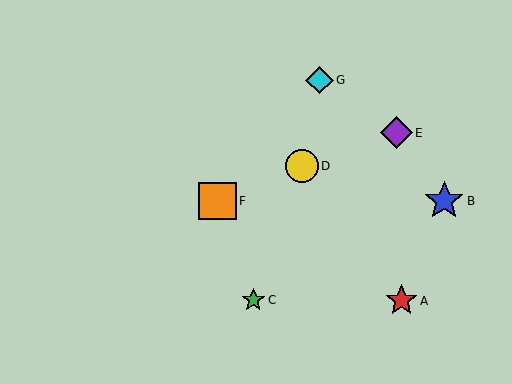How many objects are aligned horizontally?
2 objects (B, F) are aligned horizontally.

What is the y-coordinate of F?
Object F is at y≈201.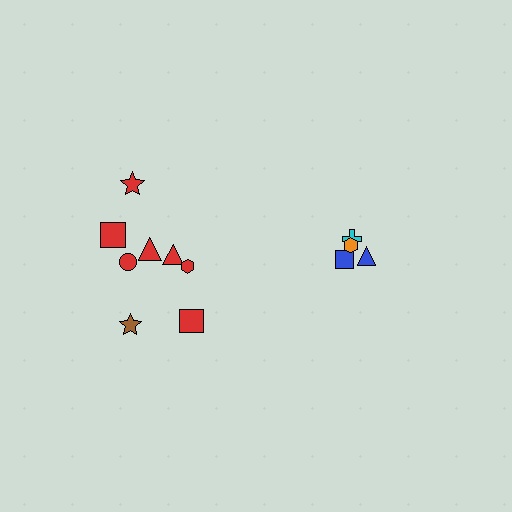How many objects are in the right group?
There are 4 objects.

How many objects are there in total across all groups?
There are 12 objects.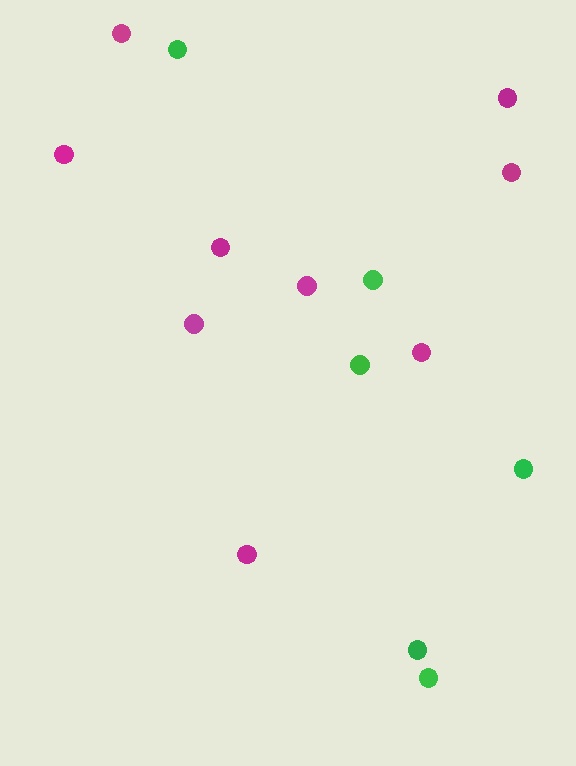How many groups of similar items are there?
There are 2 groups: one group of magenta circles (9) and one group of green circles (6).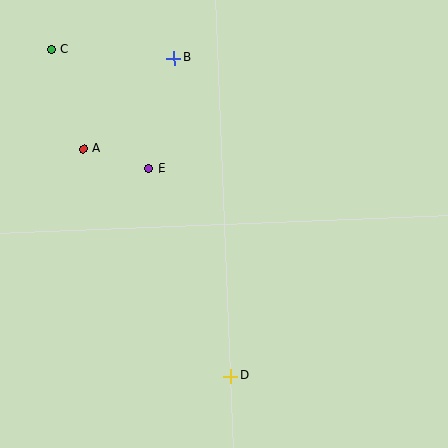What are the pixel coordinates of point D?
Point D is at (231, 376).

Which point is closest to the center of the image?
Point E at (149, 169) is closest to the center.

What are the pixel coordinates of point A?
Point A is at (83, 149).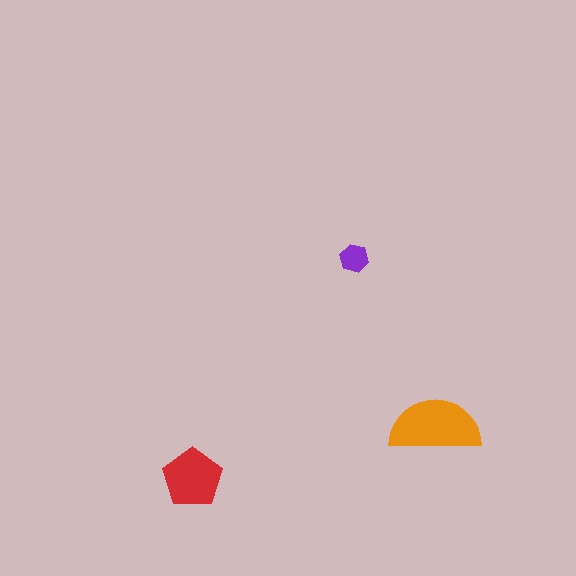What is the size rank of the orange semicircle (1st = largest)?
1st.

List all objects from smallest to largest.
The purple hexagon, the red pentagon, the orange semicircle.